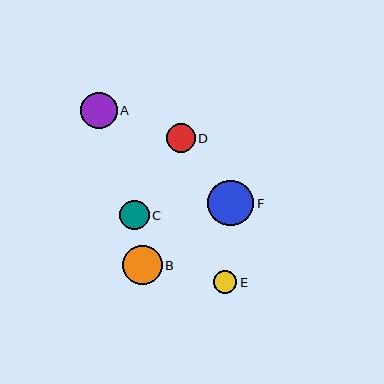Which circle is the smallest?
Circle E is the smallest with a size of approximately 23 pixels.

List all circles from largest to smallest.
From largest to smallest: F, B, A, C, D, E.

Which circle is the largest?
Circle F is the largest with a size of approximately 46 pixels.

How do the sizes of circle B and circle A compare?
Circle B and circle A are approximately the same size.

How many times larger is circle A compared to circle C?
Circle A is approximately 1.2 times the size of circle C.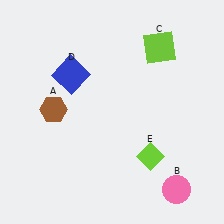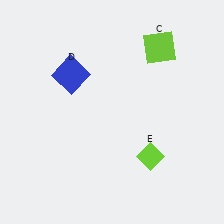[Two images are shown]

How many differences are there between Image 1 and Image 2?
There are 2 differences between the two images.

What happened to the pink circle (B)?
The pink circle (B) was removed in Image 2. It was in the bottom-right area of Image 1.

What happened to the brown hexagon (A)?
The brown hexagon (A) was removed in Image 2. It was in the top-left area of Image 1.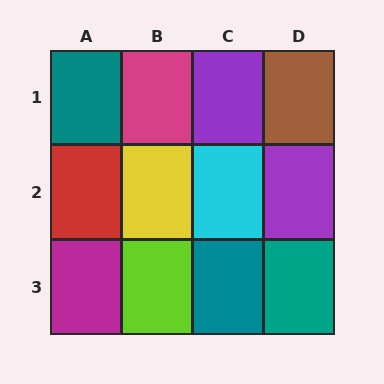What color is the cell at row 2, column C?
Cyan.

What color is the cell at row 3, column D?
Teal.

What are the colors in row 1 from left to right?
Teal, magenta, purple, brown.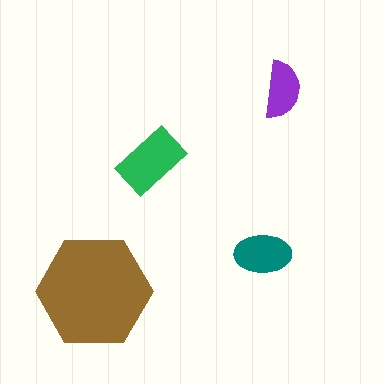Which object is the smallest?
The purple semicircle.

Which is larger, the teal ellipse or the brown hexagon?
The brown hexagon.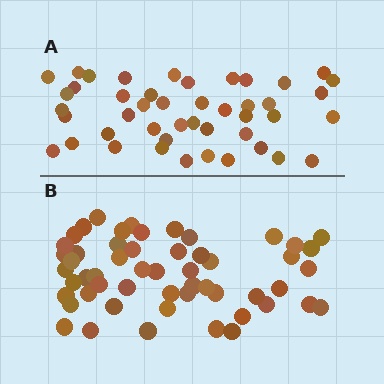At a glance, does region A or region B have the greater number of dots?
Region B (the bottom region) has more dots.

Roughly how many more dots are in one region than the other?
Region B has roughly 8 or so more dots than region A.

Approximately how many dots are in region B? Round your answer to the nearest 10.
About 50 dots. (The exact count is 54, which rounds to 50.)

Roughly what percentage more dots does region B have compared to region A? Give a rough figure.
About 20% more.